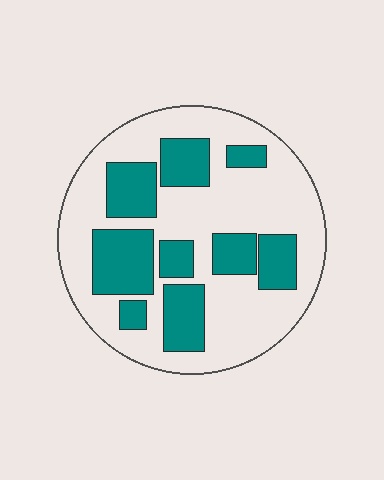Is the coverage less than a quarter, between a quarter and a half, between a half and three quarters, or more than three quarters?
Between a quarter and a half.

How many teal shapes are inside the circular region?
9.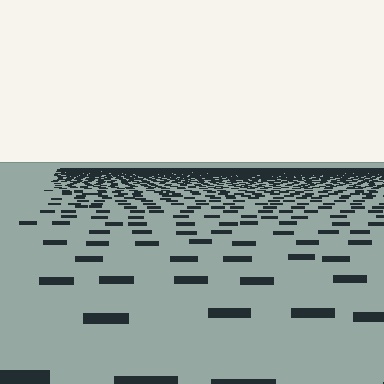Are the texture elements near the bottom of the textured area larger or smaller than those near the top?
Larger. Near the bottom, elements are closer to the viewer and appear at a bigger on-screen size.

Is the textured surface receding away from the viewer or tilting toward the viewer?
The surface is receding away from the viewer. Texture elements get smaller and denser toward the top.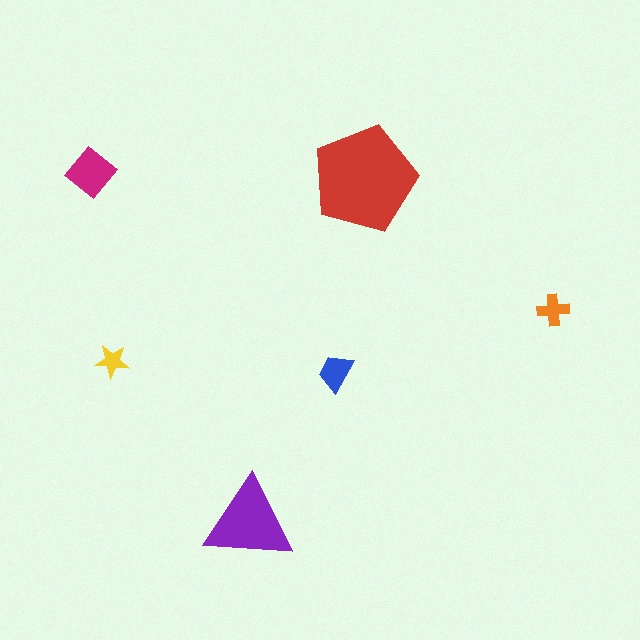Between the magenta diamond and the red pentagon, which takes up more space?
The red pentagon.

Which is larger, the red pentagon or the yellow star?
The red pentagon.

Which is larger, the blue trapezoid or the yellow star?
The blue trapezoid.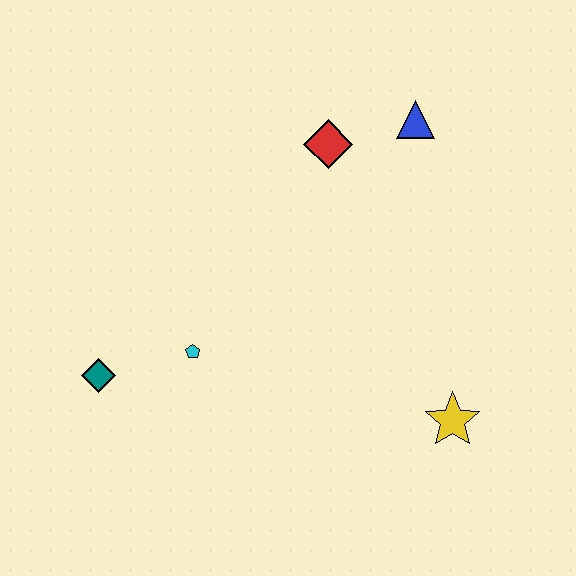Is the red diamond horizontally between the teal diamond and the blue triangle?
Yes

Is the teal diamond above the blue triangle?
No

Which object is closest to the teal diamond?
The cyan pentagon is closest to the teal diamond.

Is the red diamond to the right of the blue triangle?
No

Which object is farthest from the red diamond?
The teal diamond is farthest from the red diamond.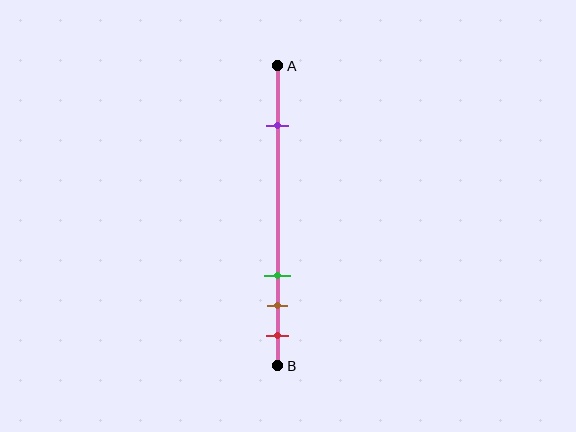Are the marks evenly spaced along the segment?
No, the marks are not evenly spaced.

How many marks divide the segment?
There are 4 marks dividing the segment.